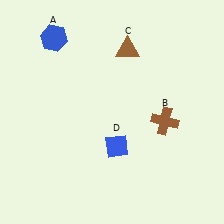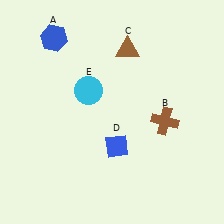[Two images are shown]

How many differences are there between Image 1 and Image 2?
There is 1 difference between the two images.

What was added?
A cyan circle (E) was added in Image 2.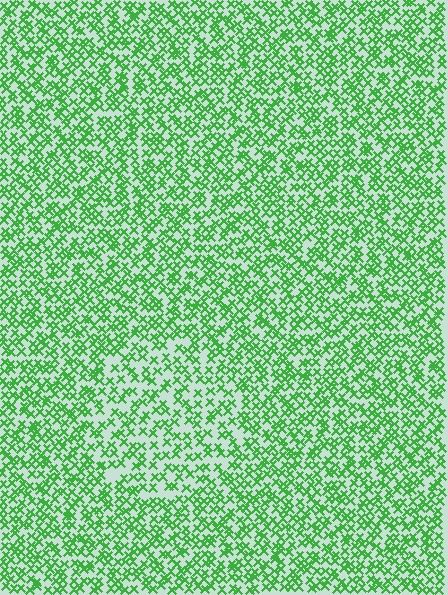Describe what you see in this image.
The image contains small green elements arranged at two different densities. A circle-shaped region is visible where the elements are less densely packed than the surrounding area.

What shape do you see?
I see a circle.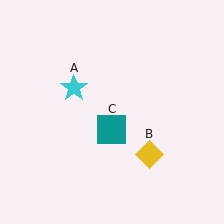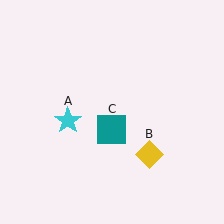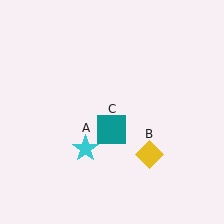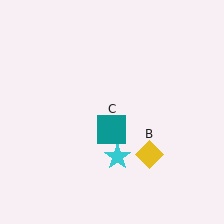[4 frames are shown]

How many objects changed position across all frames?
1 object changed position: cyan star (object A).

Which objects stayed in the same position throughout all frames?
Yellow diamond (object B) and teal square (object C) remained stationary.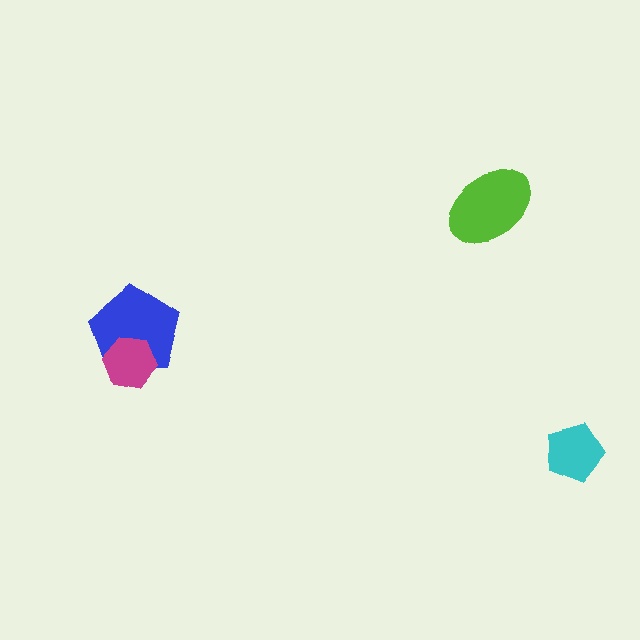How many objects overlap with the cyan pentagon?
0 objects overlap with the cyan pentagon.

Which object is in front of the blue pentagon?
The magenta hexagon is in front of the blue pentagon.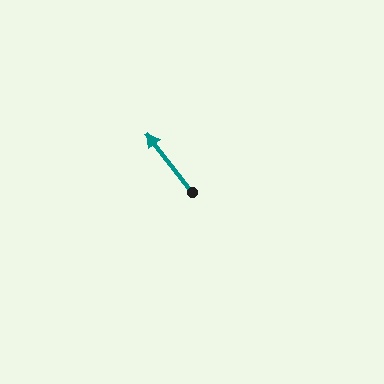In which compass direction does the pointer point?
Northwest.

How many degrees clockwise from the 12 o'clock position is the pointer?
Approximately 322 degrees.